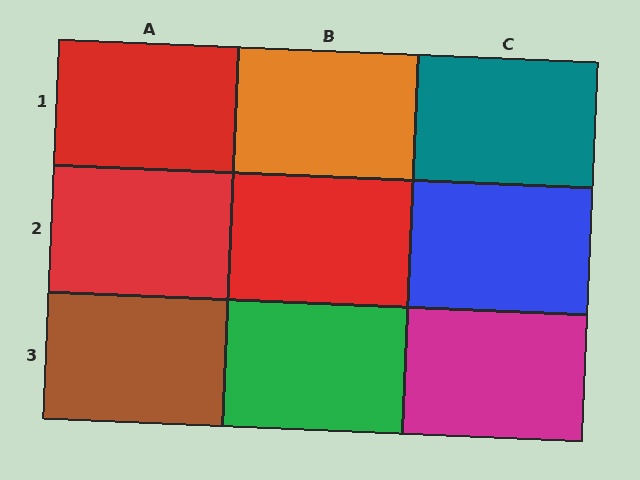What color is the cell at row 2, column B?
Red.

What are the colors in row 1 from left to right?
Red, orange, teal.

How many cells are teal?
1 cell is teal.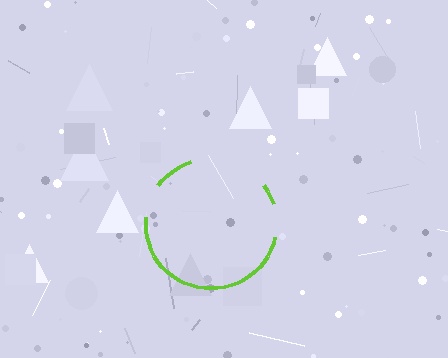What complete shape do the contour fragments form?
The contour fragments form a circle.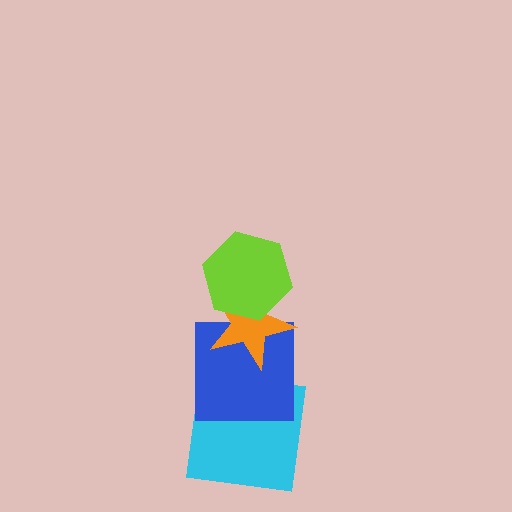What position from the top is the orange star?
The orange star is 2nd from the top.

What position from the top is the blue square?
The blue square is 3rd from the top.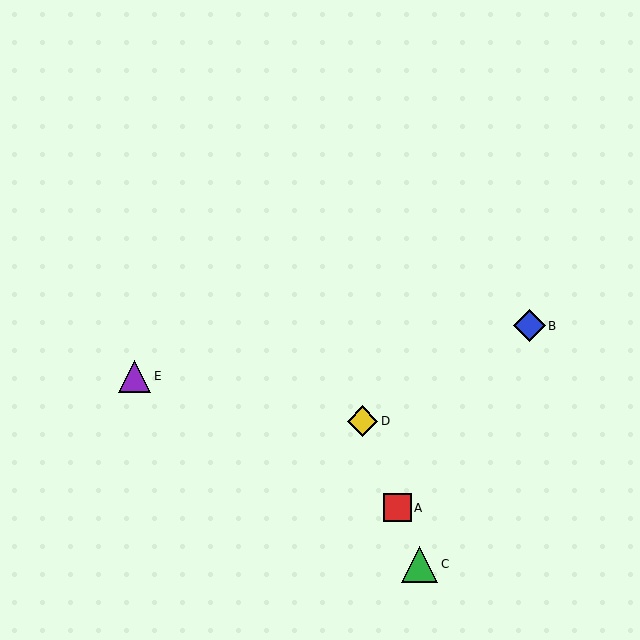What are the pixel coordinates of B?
Object B is at (529, 326).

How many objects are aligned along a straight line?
3 objects (A, C, D) are aligned along a straight line.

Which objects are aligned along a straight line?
Objects A, C, D are aligned along a straight line.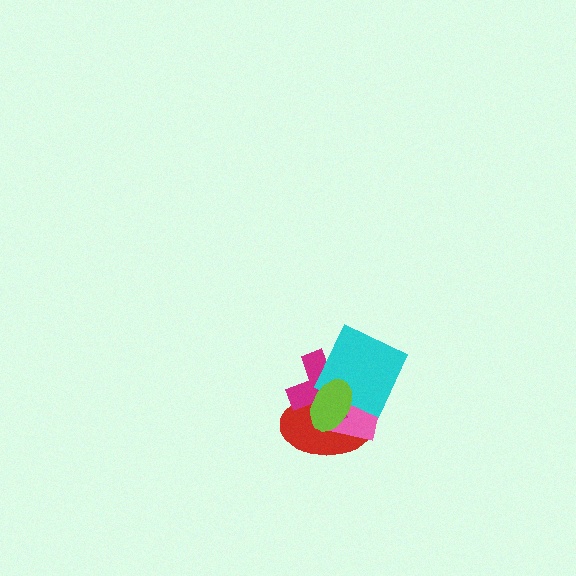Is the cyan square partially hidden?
Yes, it is partially covered by another shape.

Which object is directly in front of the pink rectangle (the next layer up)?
The magenta cross is directly in front of the pink rectangle.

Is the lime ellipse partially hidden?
No, no other shape covers it.